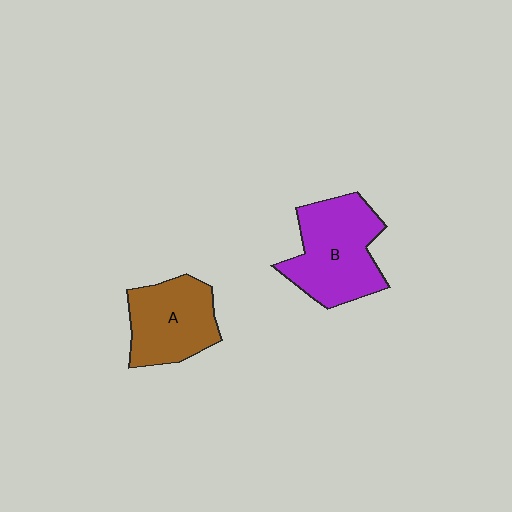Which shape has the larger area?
Shape B (purple).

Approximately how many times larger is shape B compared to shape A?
Approximately 1.2 times.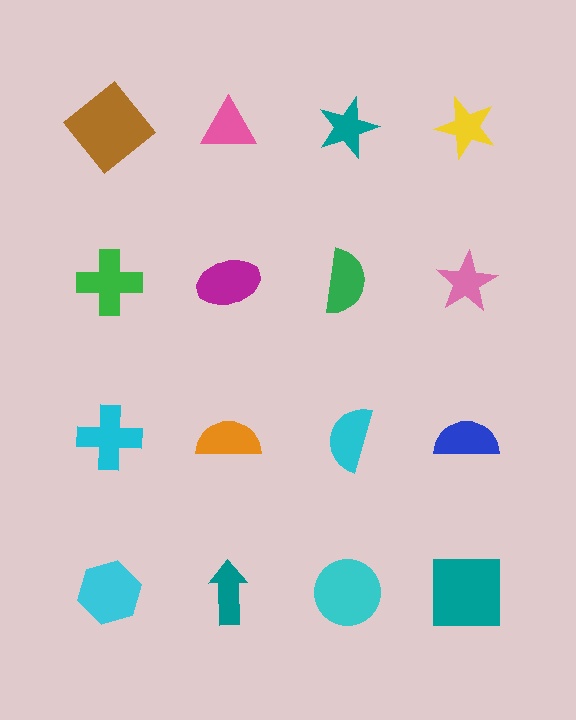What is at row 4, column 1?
A cyan hexagon.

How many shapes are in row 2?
4 shapes.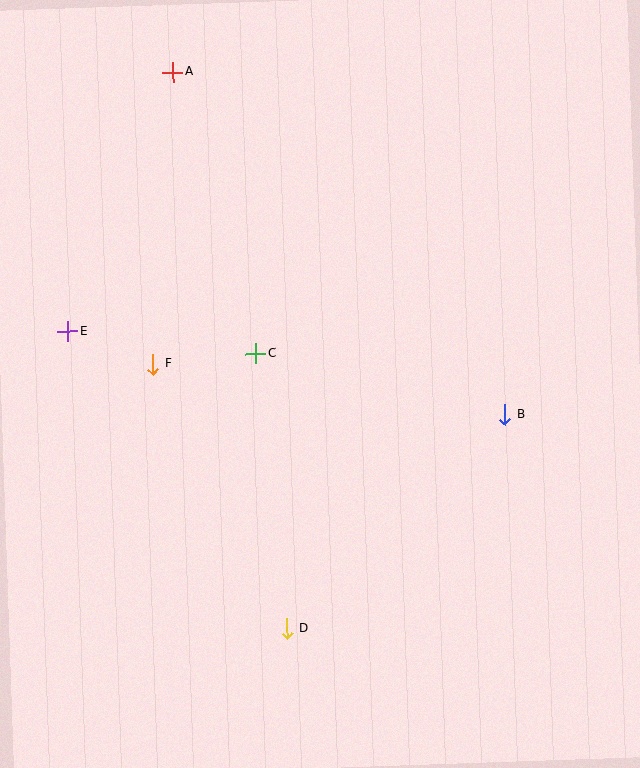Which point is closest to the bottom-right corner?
Point B is closest to the bottom-right corner.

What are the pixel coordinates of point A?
Point A is at (173, 72).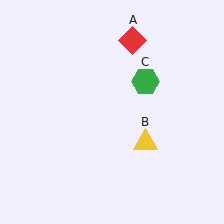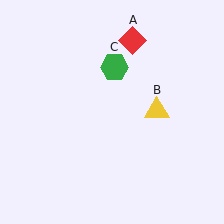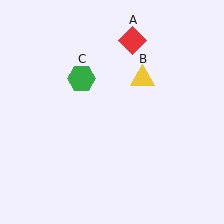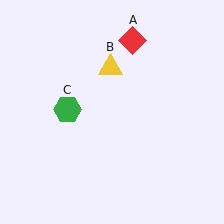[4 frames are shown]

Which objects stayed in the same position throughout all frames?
Red diamond (object A) remained stationary.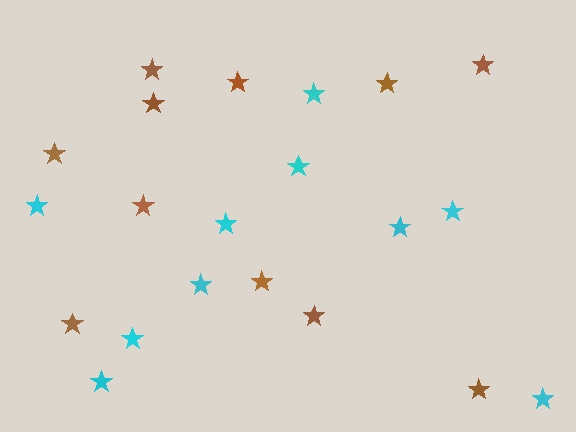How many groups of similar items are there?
There are 2 groups: one group of cyan stars (10) and one group of brown stars (11).